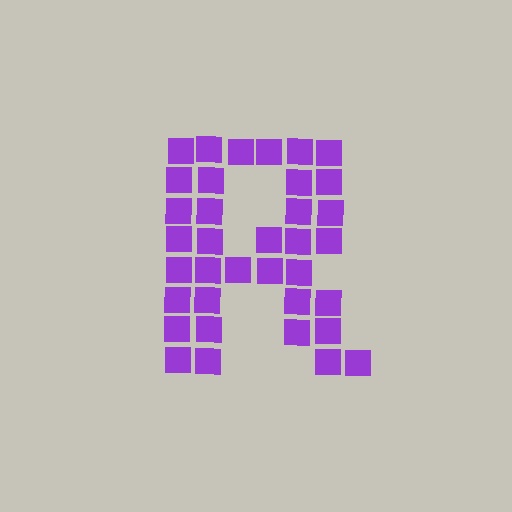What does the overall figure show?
The overall figure shows the letter R.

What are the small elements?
The small elements are squares.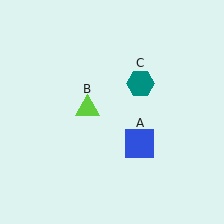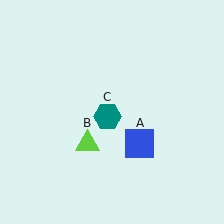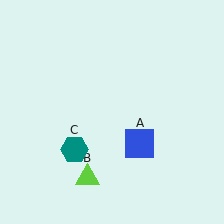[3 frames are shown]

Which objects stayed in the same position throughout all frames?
Blue square (object A) remained stationary.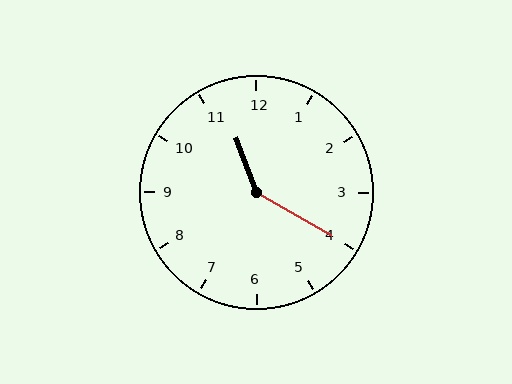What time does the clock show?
11:20.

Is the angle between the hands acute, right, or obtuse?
It is obtuse.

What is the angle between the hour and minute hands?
Approximately 140 degrees.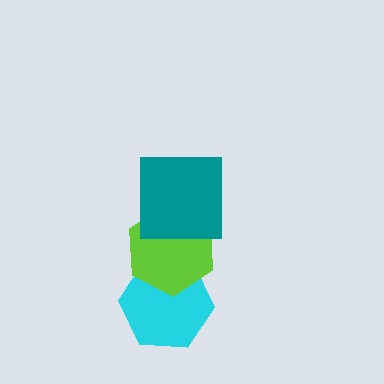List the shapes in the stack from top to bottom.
From top to bottom: the teal square, the lime hexagon, the cyan hexagon.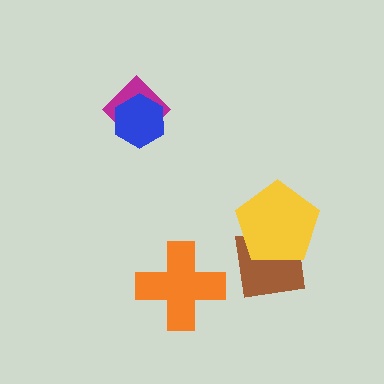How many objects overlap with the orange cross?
0 objects overlap with the orange cross.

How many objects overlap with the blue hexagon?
1 object overlaps with the blue hexagon.